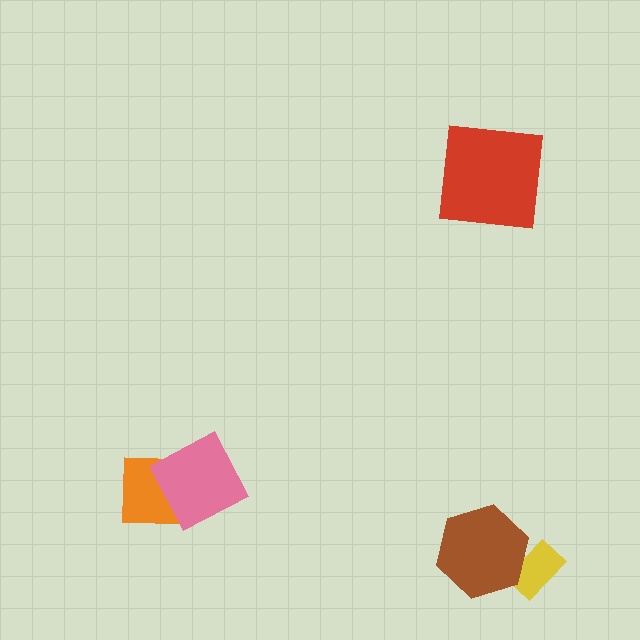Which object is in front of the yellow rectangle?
The brown hexagon is in front of the yellow rectangle.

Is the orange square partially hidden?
Yes, it is partially covered by another shape.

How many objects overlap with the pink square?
1 object overlaps with the pink square.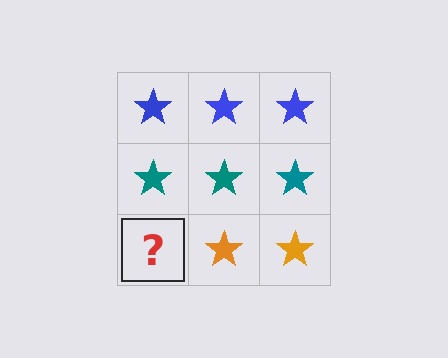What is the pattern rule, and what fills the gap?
The rule is that each row has a consistent color. The gap should be filled with an orange star.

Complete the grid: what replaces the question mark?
The question mark should be replaced with an orange star.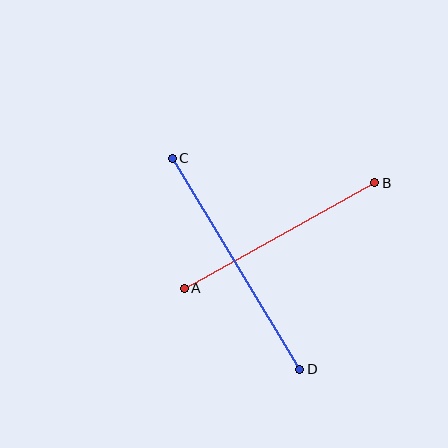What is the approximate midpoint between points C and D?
The midpoint is at approximately (236, 264) pixels.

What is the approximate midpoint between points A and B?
The midpoint is at approximately (280, 236) pixels.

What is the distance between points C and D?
The distance is approximately 246 pixels.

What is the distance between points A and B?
The distance is approximately 217 pixels.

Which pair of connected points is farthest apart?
Points C and D are farthest apart.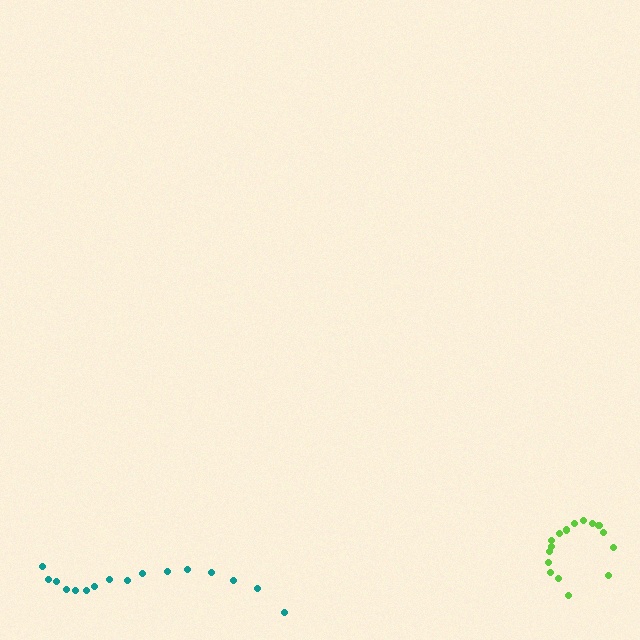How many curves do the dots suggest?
There are 2 distinct paths.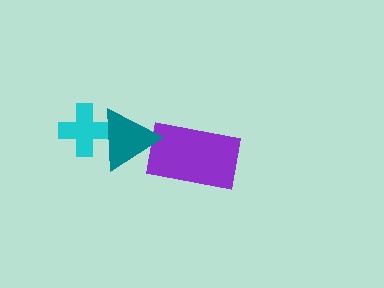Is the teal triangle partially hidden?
No, no other shape covers it.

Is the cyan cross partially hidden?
Yes, it is partially covered by another shape.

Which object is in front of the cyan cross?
The teal triangle is in front of the cyan cross.